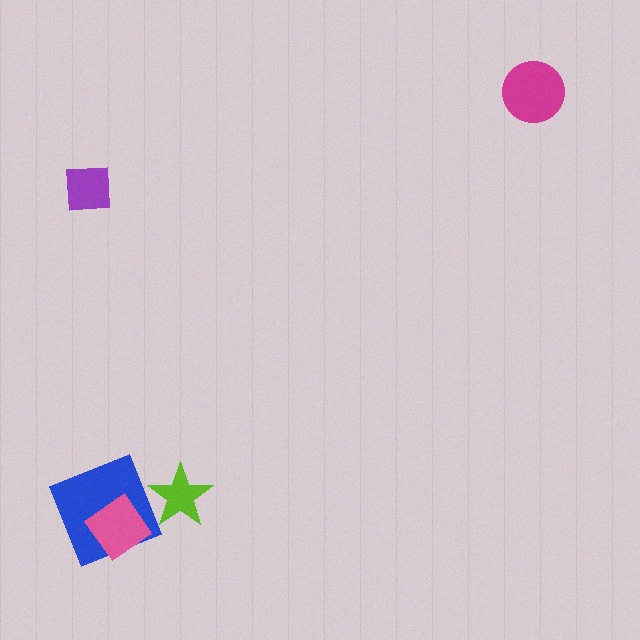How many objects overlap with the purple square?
0 objects overlap with the purple square.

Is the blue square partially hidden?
Yes, it is partially covered by another shape.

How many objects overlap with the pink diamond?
1 object overlaps with the pink diamond.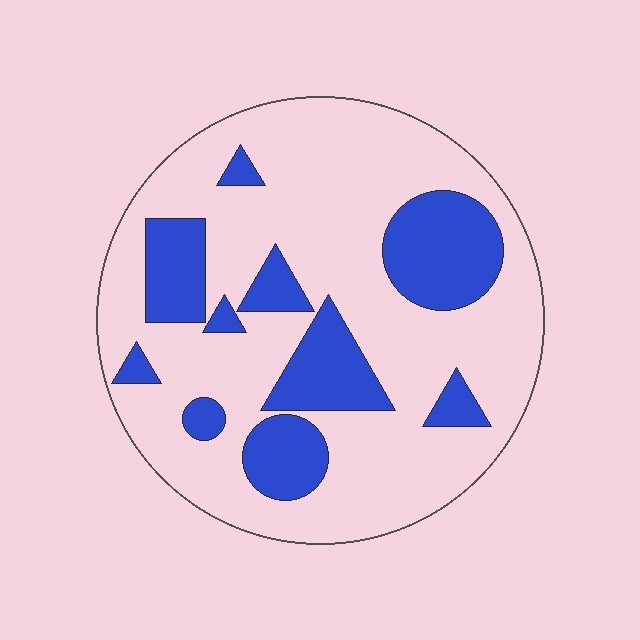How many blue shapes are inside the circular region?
10.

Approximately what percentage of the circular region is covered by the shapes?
Approximately 25%.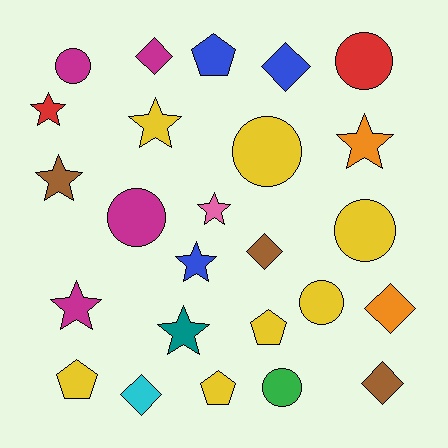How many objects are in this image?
There are 25 objects.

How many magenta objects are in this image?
There are 4 magenta objects.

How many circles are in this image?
There are 7 circles.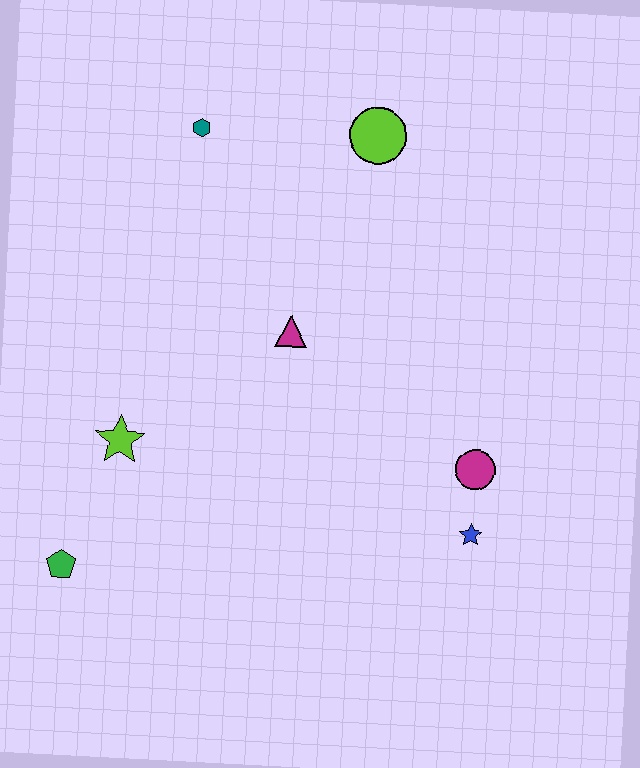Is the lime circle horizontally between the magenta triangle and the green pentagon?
No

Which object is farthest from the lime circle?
The green pentagon is farthest from the lime circle.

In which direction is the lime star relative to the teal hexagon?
The lime star is below the teal hexagon.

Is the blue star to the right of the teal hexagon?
Yes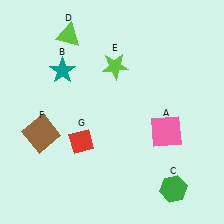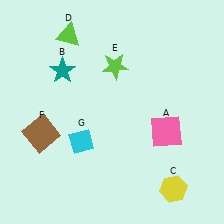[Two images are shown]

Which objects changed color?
C changed from green to yellow. G changed from red to cyan.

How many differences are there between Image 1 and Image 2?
There are 2 differences between the two images.